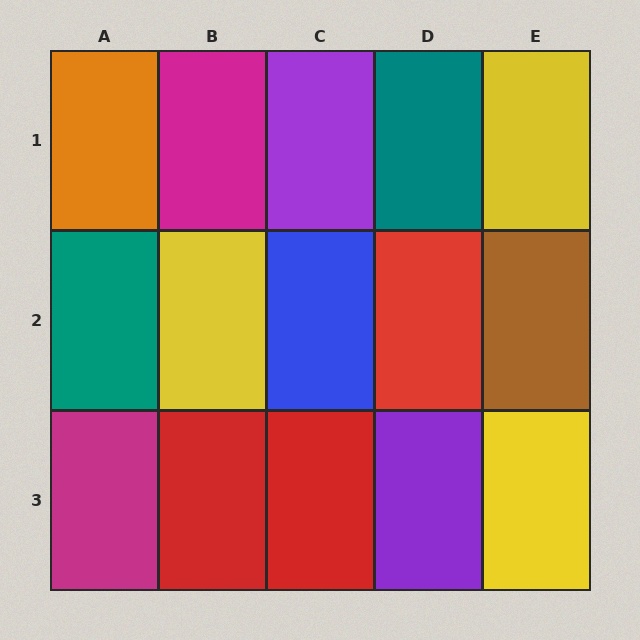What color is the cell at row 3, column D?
Purple.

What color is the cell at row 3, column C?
Red.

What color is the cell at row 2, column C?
Blue.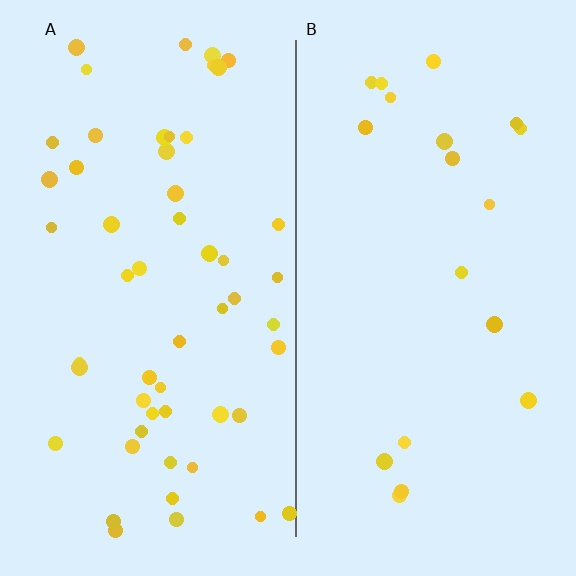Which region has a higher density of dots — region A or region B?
A (the left).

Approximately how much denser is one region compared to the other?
Approximately 2.8× — region A over region B.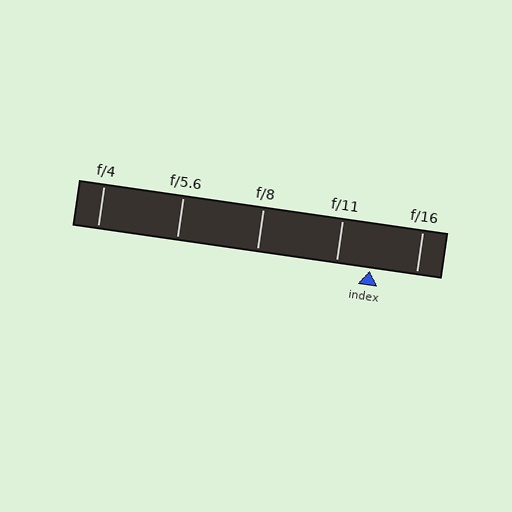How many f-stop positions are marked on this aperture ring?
There are 5 f-stop positions marked.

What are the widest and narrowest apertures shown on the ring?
The widest aperture shown is f/4 and the narrowest is f/16.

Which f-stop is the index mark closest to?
The index mark is closest to f/11.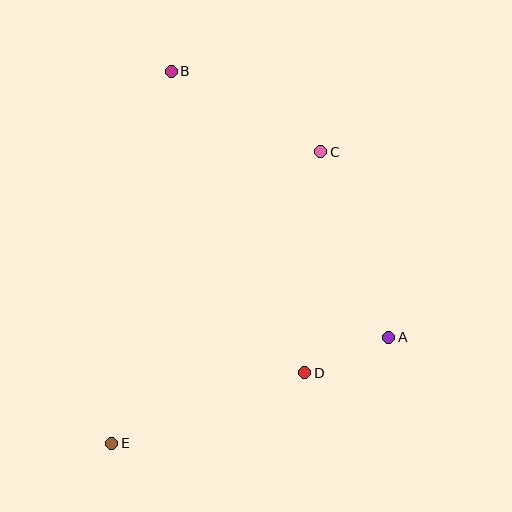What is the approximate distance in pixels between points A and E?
The distance between A and E is approximately 297 pixels.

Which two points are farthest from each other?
Points B and E are farthest from each other.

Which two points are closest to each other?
Points A and D are closest to each other.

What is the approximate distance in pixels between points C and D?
The distance between C and D is approximately 221 pixels.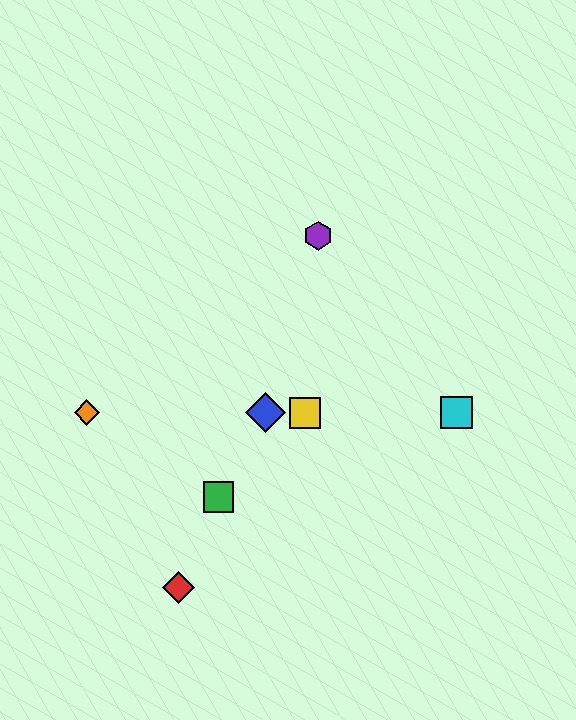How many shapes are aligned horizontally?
4 shapes (the blue diamond, the yellow square, the orange diamond, the cyan square) are aligned horizontally.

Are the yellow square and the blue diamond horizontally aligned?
Yes, both are at y≈413.